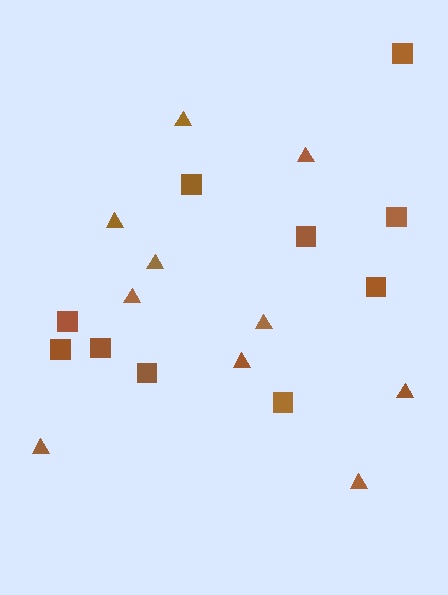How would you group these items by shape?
There are 2 groups: one group of triangles (10) and one group of squares (10).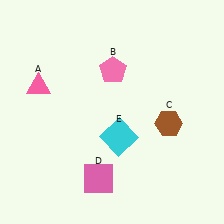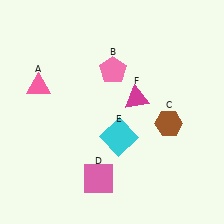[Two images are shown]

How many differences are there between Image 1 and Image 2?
There is 1 difference between the two images.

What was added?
A magenta triangle (F) was added in Image 2.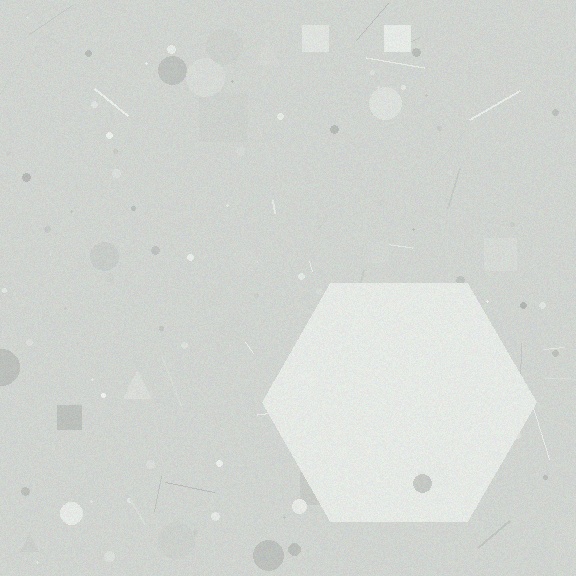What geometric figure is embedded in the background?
A hexagon is embedded in the background.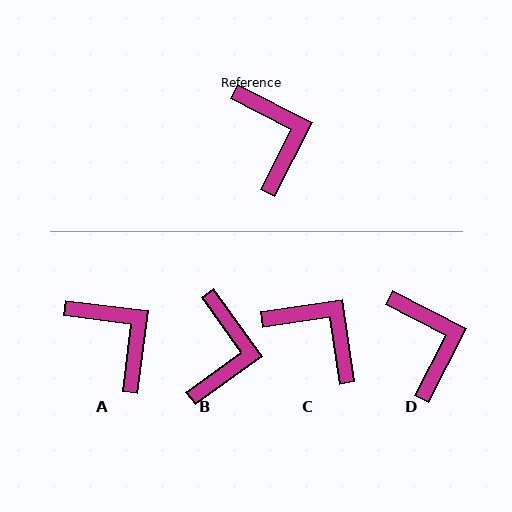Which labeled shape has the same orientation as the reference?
D.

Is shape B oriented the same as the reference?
No, it is off by about 27 degrees.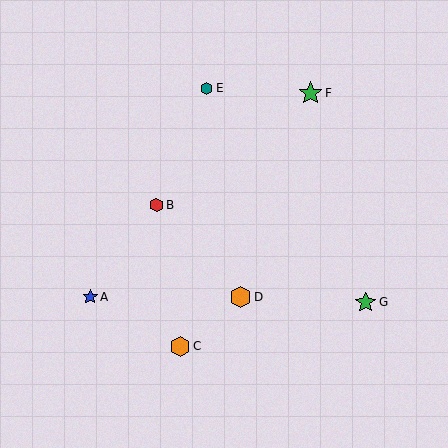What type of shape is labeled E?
Shape E is a teal hexagon.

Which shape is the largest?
The green star (labeled F) is the largest.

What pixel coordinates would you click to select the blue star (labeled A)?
Click at (90, 297) to select the blue star A.